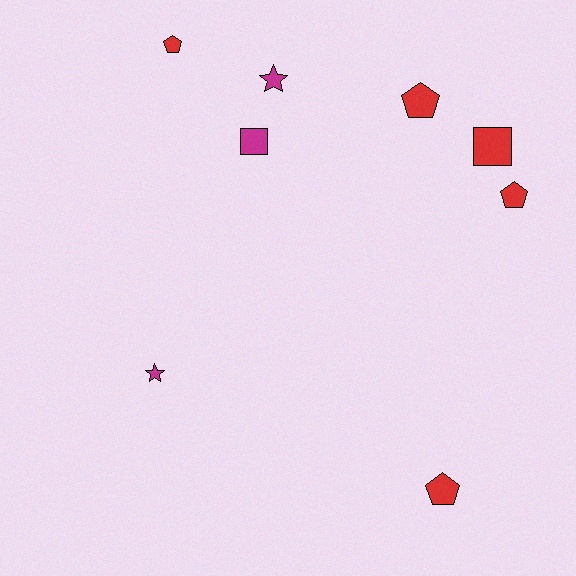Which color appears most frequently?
Red, with 5 objects.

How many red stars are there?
There are no red stars.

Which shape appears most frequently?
Pentagon, with 4 objects.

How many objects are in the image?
There are 8 objects.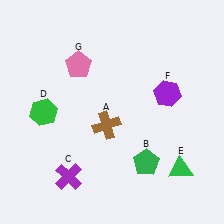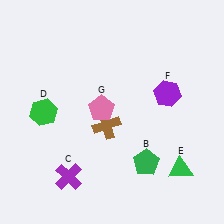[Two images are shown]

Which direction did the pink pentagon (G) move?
The pink pentagon (G) moved down.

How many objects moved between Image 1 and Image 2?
1 object moved between the two images.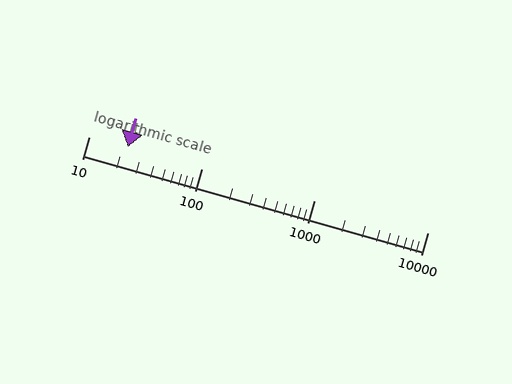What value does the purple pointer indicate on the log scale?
The pointer indicates approximately 22.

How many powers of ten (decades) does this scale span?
The scale spans 3 decades, from 10 to 10000.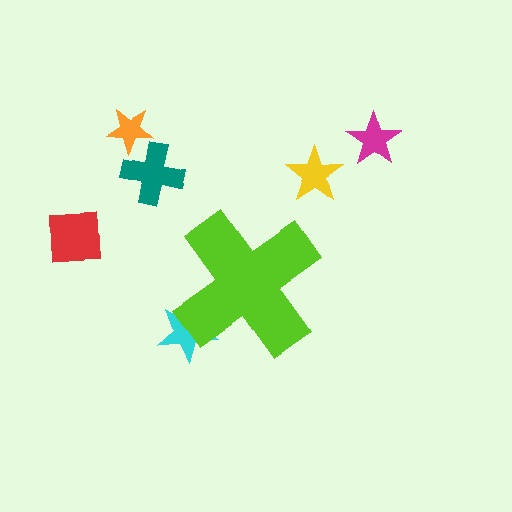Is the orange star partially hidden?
No, the orange star is fully visible.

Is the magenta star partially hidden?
No, the magenta star is fully visible.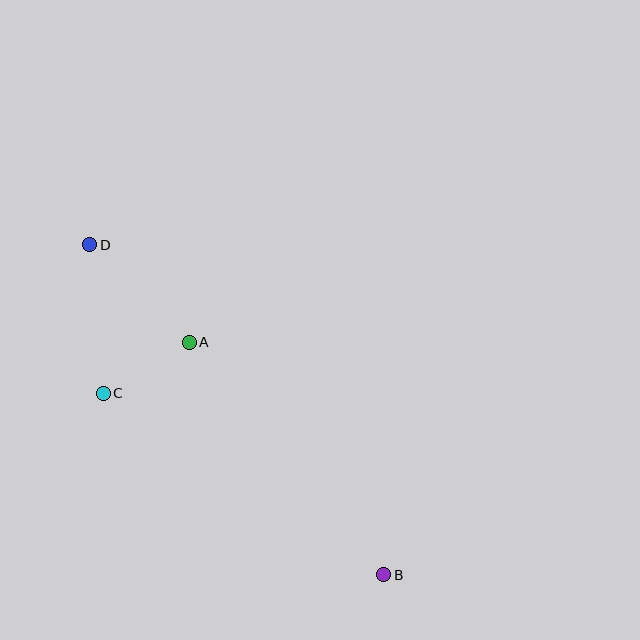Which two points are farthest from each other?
Points B and D are farthest from each other.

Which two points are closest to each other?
Points A and C are closest to each other.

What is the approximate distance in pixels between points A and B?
The distance between A and B is approximately 303 pixels.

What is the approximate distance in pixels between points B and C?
The distance between B and C is approximately 334 pixels.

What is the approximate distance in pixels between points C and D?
The distance between C and D is approximately 149 pixels.